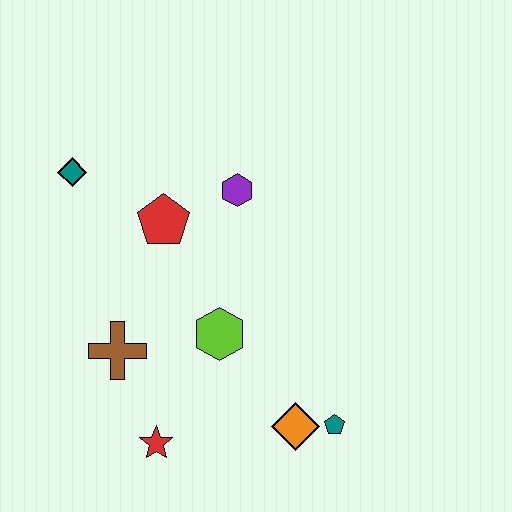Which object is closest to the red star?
The brown cross is closest to the red star.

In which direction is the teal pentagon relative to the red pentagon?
The teal pentagon is below the red pentagon.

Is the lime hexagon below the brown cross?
No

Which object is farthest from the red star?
The teal diamond is farthest from the red star.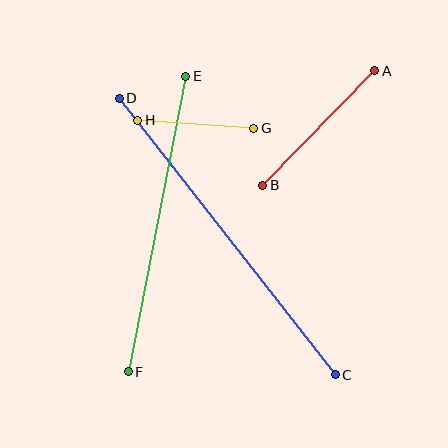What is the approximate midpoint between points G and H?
The midpoint is at approximately (196, 124) pixels.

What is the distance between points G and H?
The distance is approximately 116 pixels.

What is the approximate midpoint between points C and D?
The midpoint is at approximately (227, 237) pixels.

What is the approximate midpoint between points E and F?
The midpoint is at approximately (157, 224) pixels.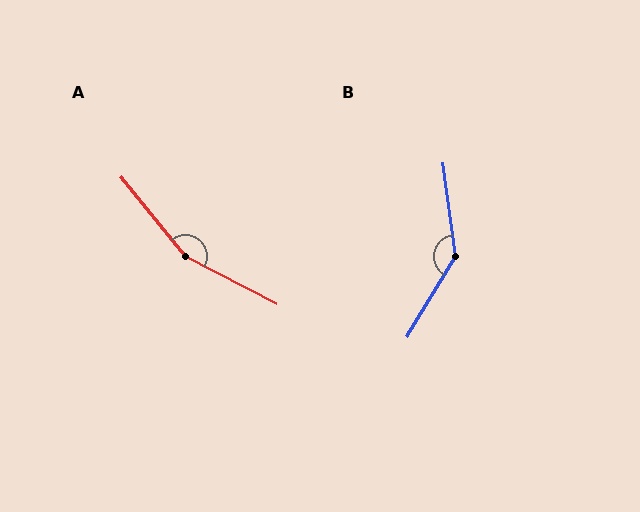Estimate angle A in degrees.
Approximately 156 degrees.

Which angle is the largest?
A, at approximately 156 degrees.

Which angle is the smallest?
B, at approximately 142 degrees.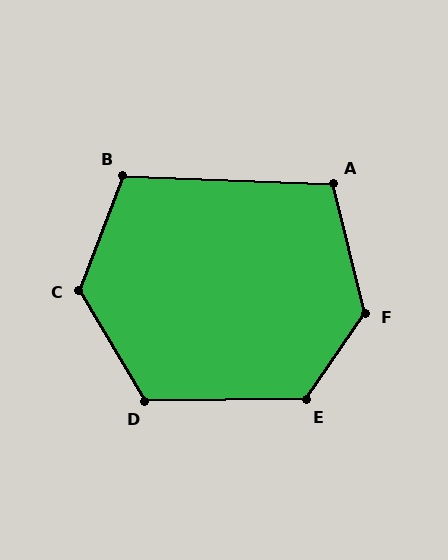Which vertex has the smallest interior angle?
A, at approximately 106 degrees.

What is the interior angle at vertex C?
Approximately 129 degrees (obtuse).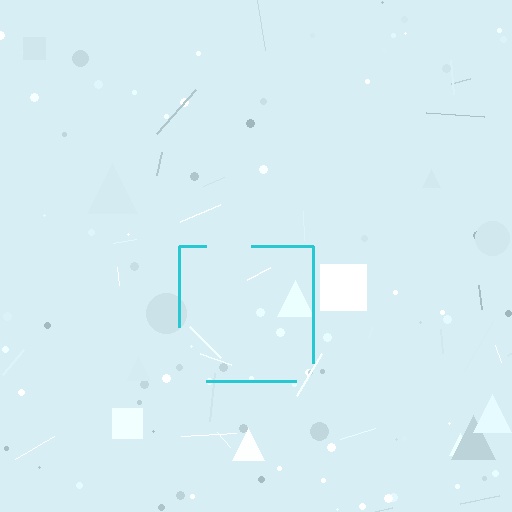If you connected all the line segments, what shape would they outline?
They would outline a square.